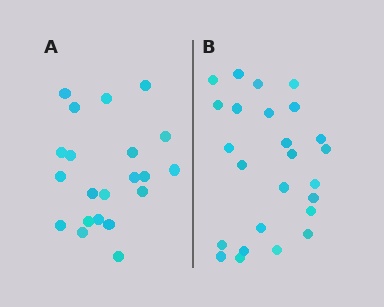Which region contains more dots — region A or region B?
Region B (the right region) has more dots.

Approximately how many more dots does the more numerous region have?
Region B has about 4 more dots than region A.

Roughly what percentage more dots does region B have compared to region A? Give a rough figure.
About 20% more.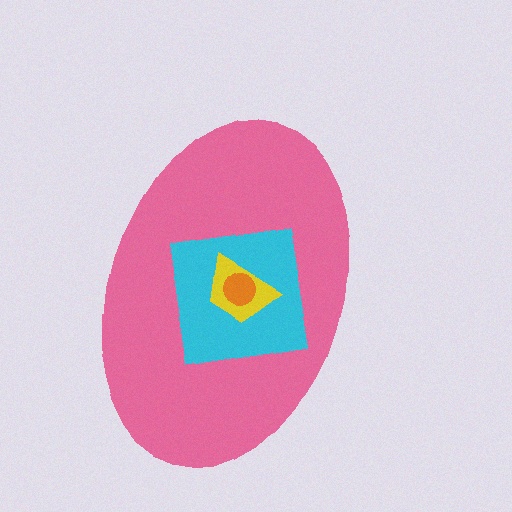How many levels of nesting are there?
4.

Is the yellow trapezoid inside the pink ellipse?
Yes.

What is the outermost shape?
The pink ellipse.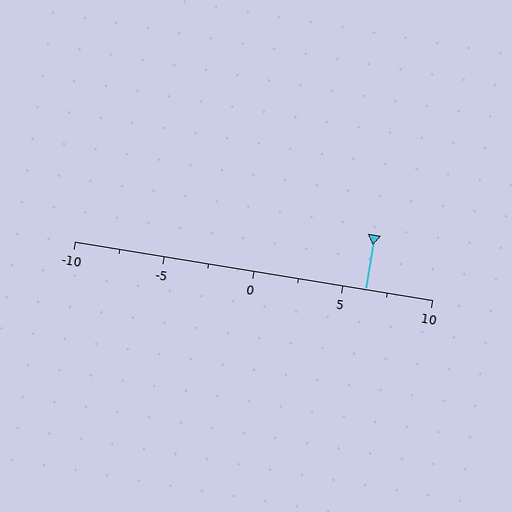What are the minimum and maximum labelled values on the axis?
The axis runs from -10 to 10.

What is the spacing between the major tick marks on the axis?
The major ticks are spaced 5 apart.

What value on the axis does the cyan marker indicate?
The marker indicates approximately 6.2.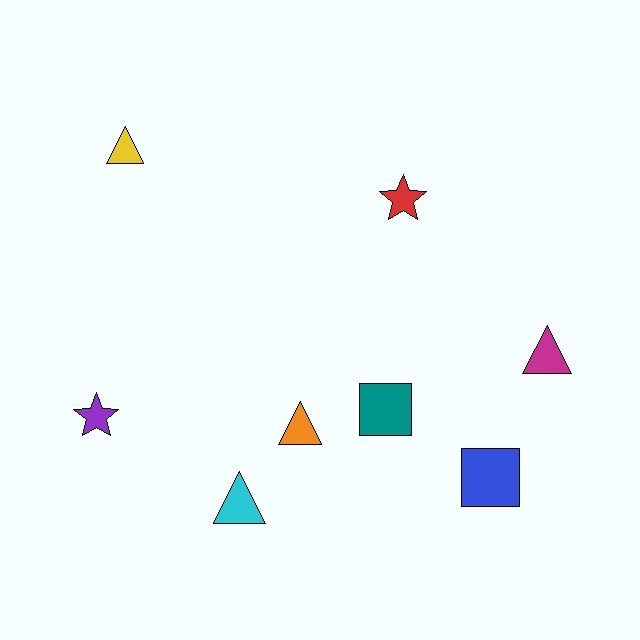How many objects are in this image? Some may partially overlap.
There are 8 objects.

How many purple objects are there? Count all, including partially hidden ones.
There is 1 purple object.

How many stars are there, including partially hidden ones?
There are 2 stars.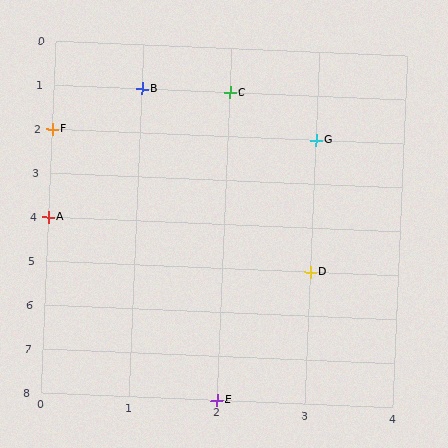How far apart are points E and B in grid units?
Points E and B are 1 column and 7 rows apart (about 7.1 grid units diagonally).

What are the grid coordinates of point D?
Point D is at grid coordinates (3, 5).